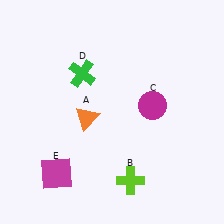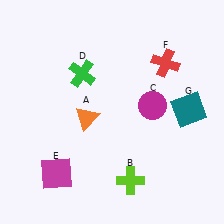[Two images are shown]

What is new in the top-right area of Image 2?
A red cross (F) was added in the top-right area of Image 2.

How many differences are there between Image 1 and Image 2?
There are 2 differences between the two images.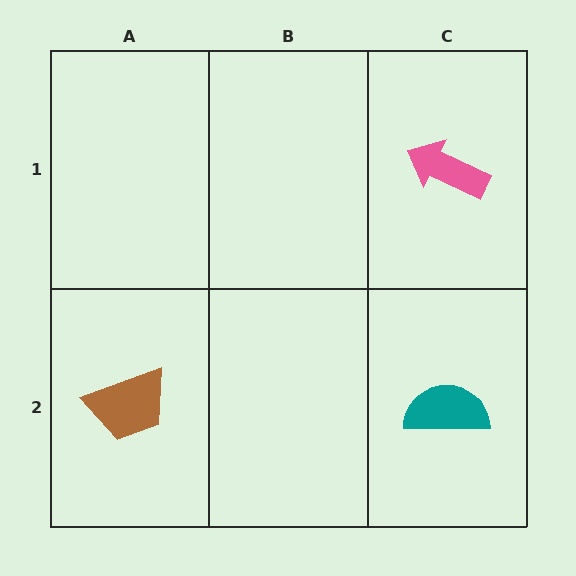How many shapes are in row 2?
2 shapes.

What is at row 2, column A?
A brown trapezoid.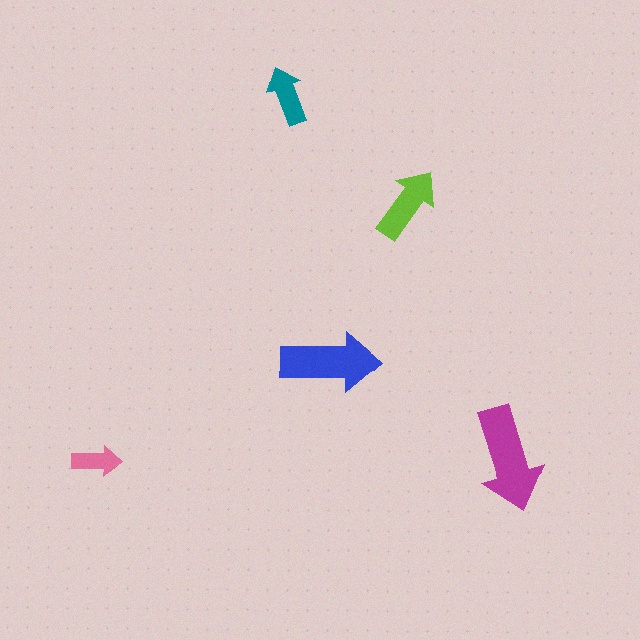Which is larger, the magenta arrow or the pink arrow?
The magenta one.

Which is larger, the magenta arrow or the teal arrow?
The magenta one.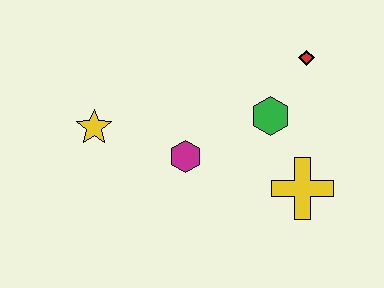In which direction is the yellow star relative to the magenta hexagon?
The yellow star is to the left of the magenta hexagon.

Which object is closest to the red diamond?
The green hexagon is closest to the red diamond.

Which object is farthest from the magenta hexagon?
The red diamond is farthest from the magenta hexagon.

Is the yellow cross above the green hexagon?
No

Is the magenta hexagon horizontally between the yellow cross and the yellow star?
Yes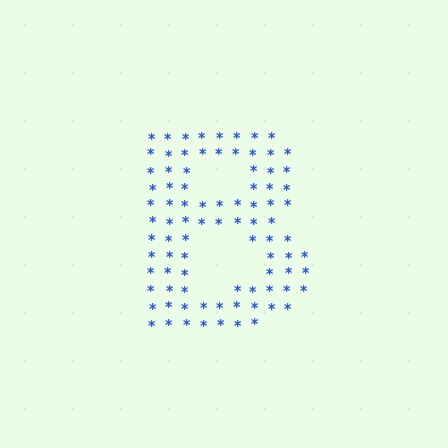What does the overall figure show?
The overall figure shows the letter B.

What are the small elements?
The small elements are asterisks.